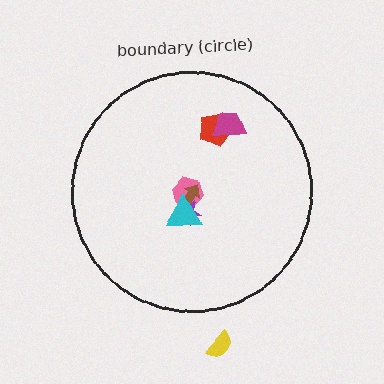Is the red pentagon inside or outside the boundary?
Inside.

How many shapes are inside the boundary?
6 inside, 1 outside.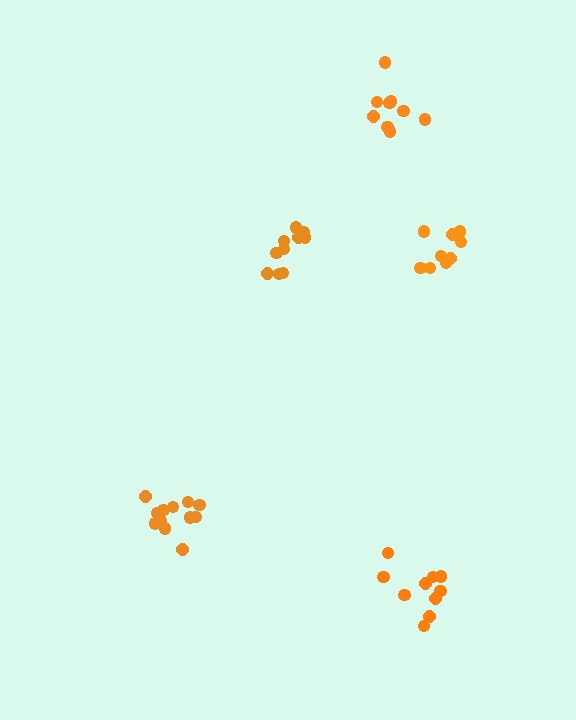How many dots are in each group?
Group 1: 9 dots, Group 2: 10 dots, Group 3: 10 dots, Group 4: 9 dots, Group 5: 12 dots (50 total).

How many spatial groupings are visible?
There are 5 spatial groupings.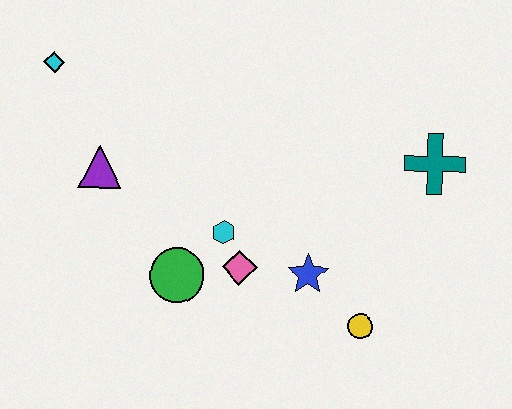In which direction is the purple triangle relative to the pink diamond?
The purple triangle is to the left of the pink diamond.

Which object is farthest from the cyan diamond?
The yellow circle is farthest from the cyan diamond.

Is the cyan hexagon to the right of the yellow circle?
No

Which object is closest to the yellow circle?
The blue star is closest to the yellow circle.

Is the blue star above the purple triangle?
No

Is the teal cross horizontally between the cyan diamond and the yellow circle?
No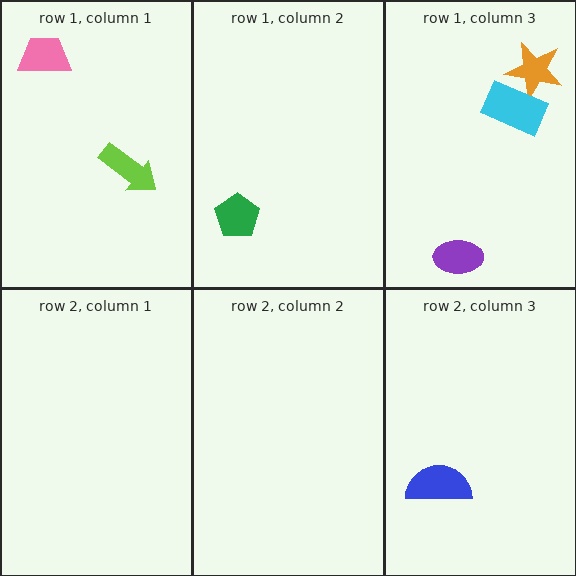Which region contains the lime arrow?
The row 1, column 1 region.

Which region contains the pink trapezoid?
The row 1, column 1 region.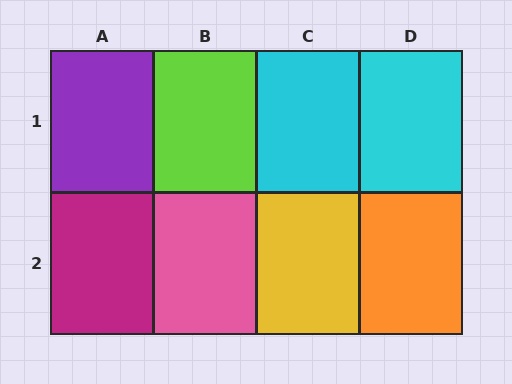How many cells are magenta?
1 cell is magenta.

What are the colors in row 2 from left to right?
Magenta, pink, yellow, orange.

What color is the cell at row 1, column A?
Purple.